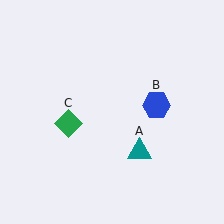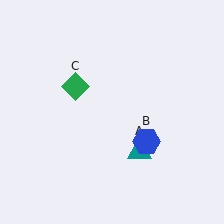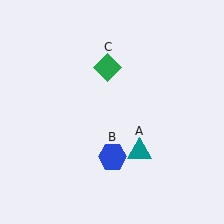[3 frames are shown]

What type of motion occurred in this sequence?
The blue hexagon (object B), green diamond (object C) rotated clockwise around the center of the scene.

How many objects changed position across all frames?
2 objects changed position: blue hexagon (object B), green diamond (object C).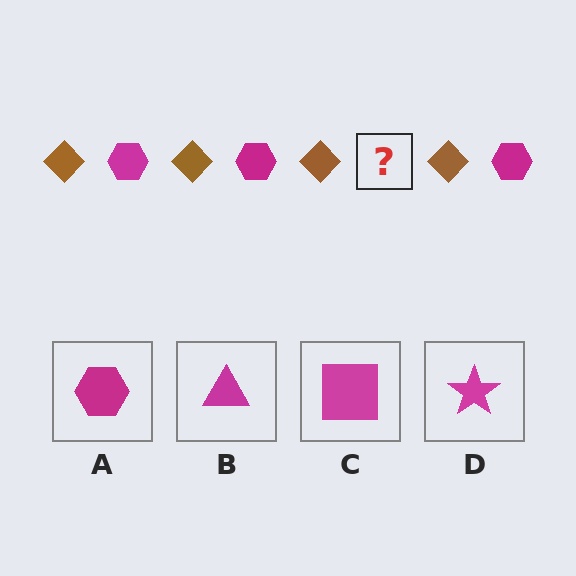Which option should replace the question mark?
Option A.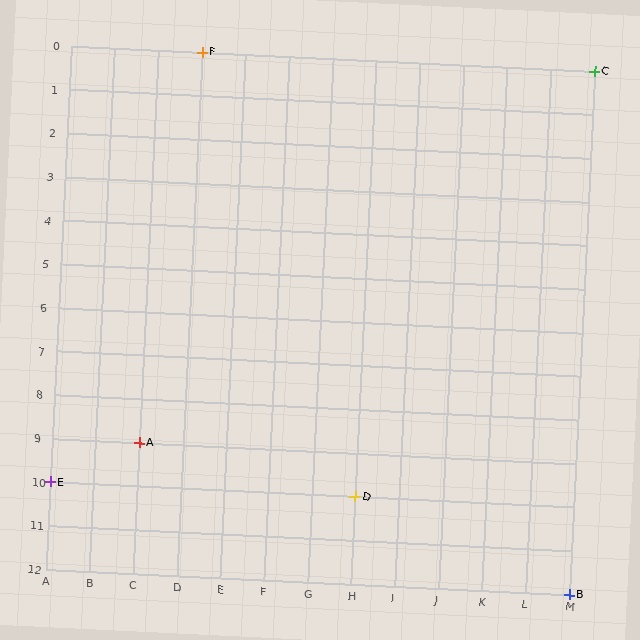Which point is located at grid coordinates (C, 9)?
Point A is at (C, 9).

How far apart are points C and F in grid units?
Points C and F are 9 columns apart.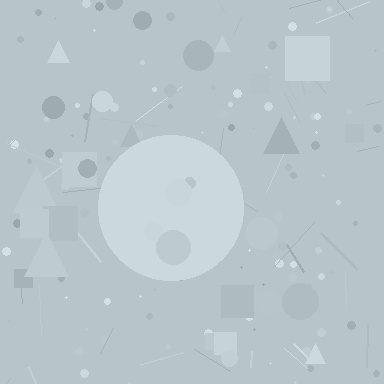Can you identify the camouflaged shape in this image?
The camouflaged shape is a circle.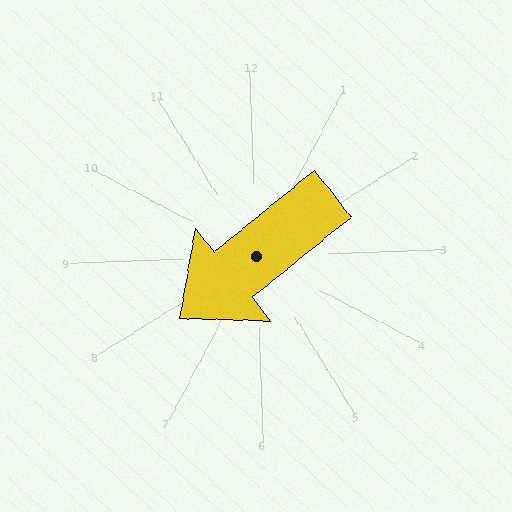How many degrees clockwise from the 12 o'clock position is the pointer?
Approximately 233 degrees.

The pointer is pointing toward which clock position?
Roughly 8 o'clock.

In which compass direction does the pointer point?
Southwest.